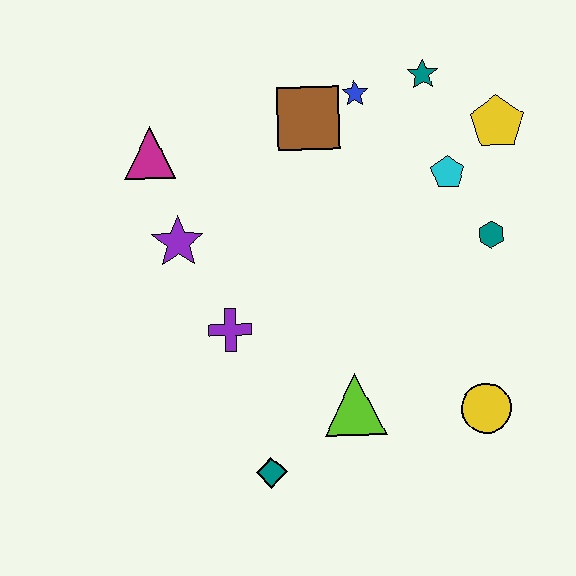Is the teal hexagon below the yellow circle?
No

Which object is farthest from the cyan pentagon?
The teal diamond is farthest from the cyan pentagon.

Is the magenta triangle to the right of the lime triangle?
No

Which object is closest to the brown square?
The blue star is closest to the brown square.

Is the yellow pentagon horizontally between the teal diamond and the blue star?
No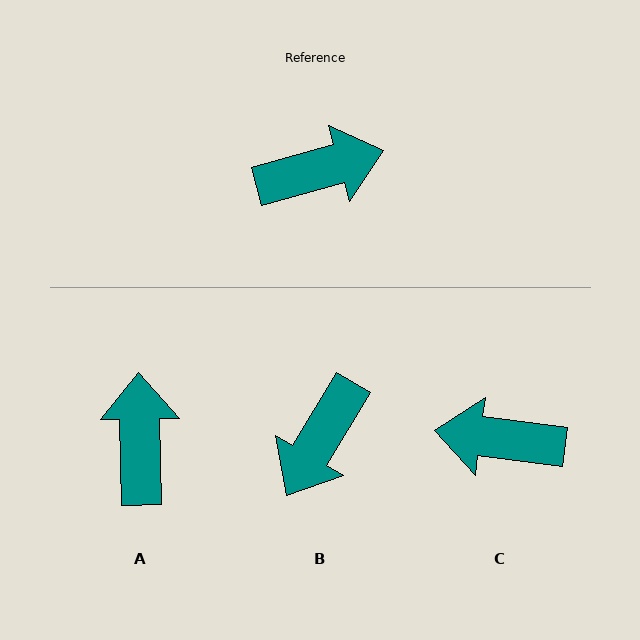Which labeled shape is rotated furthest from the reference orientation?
C, about 157 degrees away.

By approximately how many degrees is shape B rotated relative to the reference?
Approximately 136 degrees clockwise.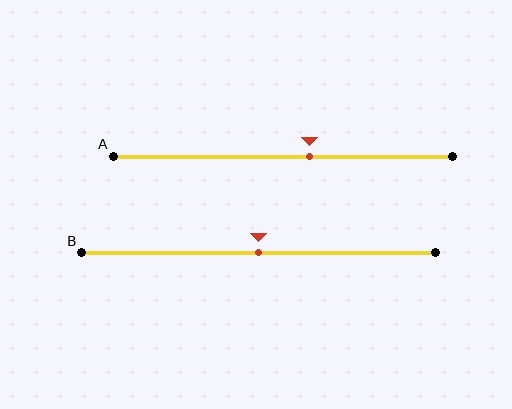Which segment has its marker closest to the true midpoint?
Segment B has its marker closest to the true midpoint.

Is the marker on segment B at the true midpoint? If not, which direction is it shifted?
Yes, the marker on segment B is at the true midpoint.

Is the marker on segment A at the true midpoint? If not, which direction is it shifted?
No, the marker on segment A is shifted to the right by about 8% of the segment length.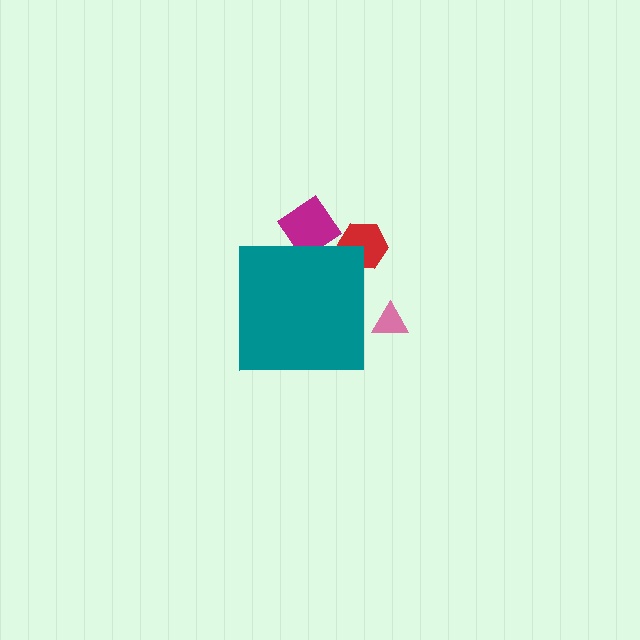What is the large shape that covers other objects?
A teal square.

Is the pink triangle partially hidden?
Yes, the pink triangle is partially hidden behind the teal square.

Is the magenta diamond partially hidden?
Yes, the magenta diamond is partially hidden behind the teal square.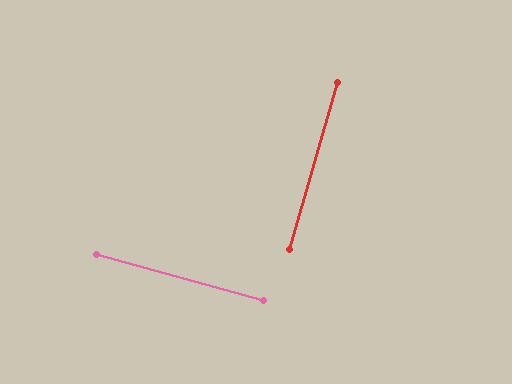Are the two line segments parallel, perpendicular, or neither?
Perpendicular — they meet at approximately 89°.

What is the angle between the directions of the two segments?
Approximately 89 degrees.